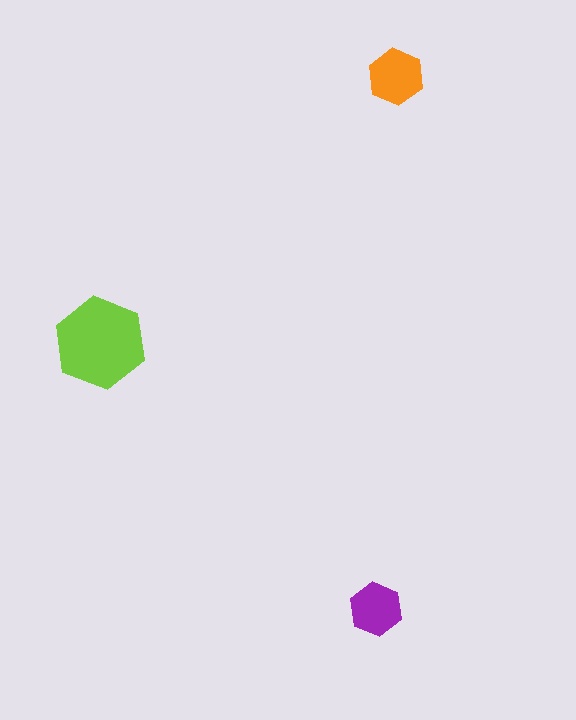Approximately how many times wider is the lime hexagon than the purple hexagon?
About 1.5 times wider.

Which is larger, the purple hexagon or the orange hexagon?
The orange one.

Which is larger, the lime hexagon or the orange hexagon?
The lime one.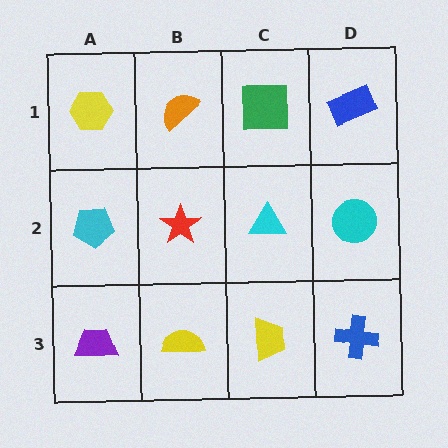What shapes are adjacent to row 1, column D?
A cyan circle (row 2, column D), a green square (row 1, column C).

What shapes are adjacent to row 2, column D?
A blue rectangle (row 1, column D), a blue cross (row 3, column D), a cyan triangle (row 2, column C).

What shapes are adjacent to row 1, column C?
A cyan triangle (row 2, column C), an orange semicircle (row 1, column B), a blue rectangle (row 1, column D).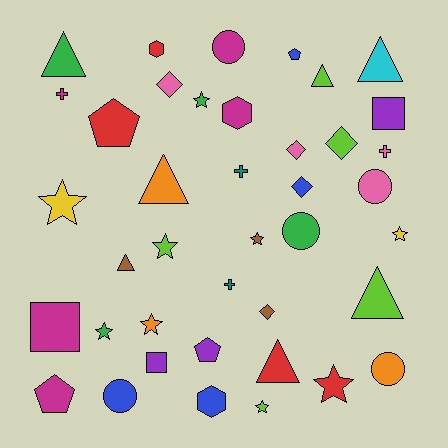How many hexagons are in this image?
There are 3 hexagons.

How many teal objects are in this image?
There are 2 teal objects.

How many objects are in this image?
There are 40 objects.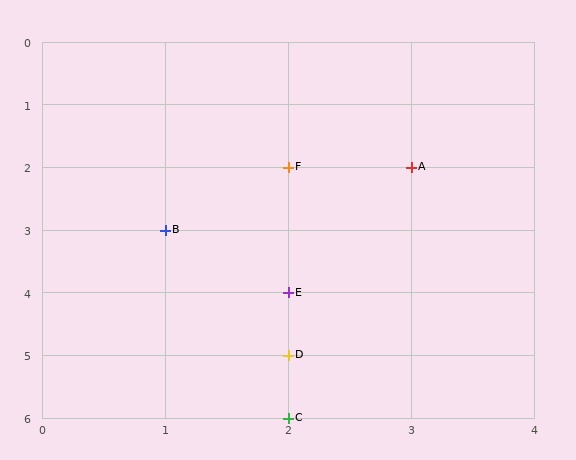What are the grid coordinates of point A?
Point A is at grid coordinates (3, 2).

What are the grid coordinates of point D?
Point D is at grid coordinates (2, 5).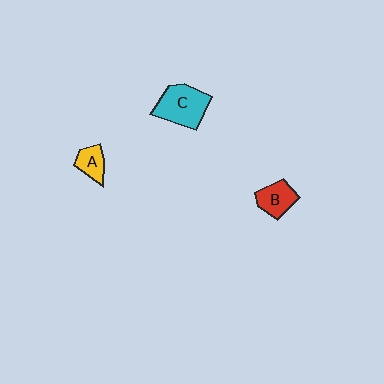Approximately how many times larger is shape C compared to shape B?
Approximately 1.7 times.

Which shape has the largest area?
Shape C (cyan).